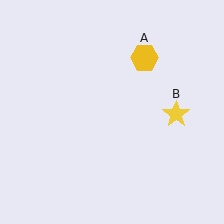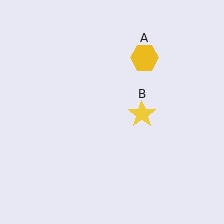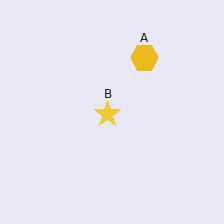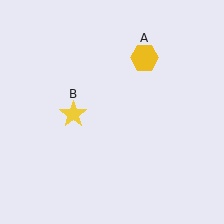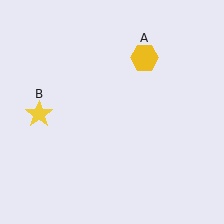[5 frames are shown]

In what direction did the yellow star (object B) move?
The yellow star (object B) moved left.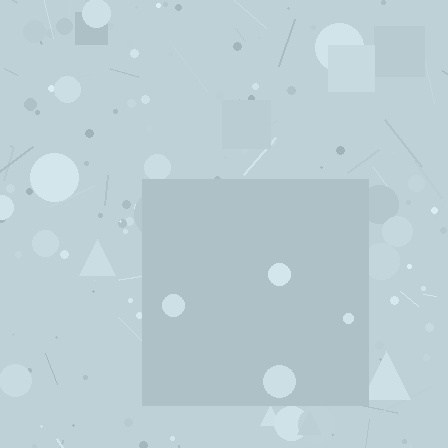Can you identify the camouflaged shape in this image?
The camouflaged shape is a square.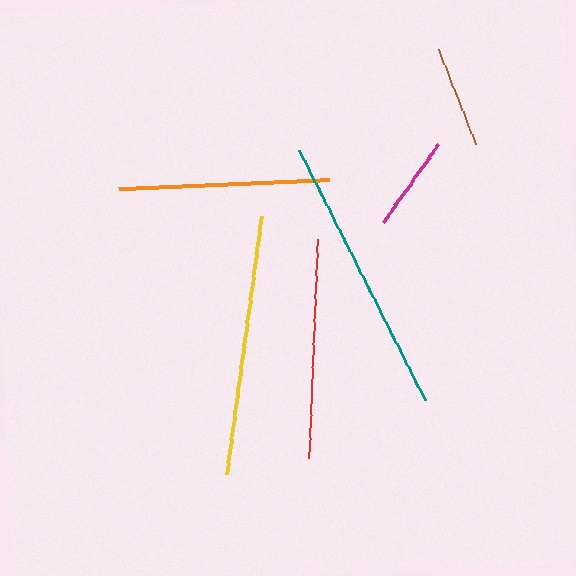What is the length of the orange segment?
The orange segment is approximately 211 pixels long.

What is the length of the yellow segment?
The yellow segment is approximately 259 pixels long.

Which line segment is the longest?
The teal line is the longest at approximately 280 pixels.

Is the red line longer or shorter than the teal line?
The teal line is longer than the red line.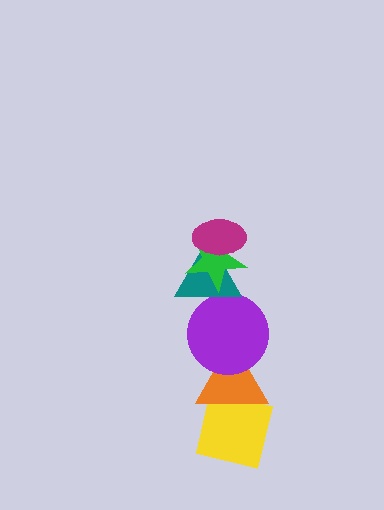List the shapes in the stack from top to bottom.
From top to bottom: the magenta ellipse, the green star, the teal triangle, the purple circle, the orange triangle, the yellow square.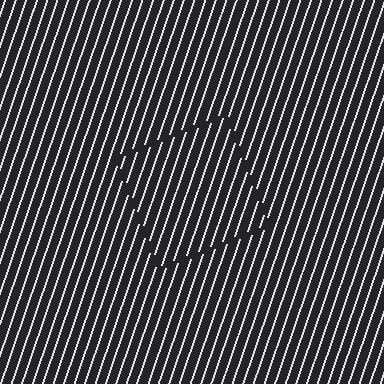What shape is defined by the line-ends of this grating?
An illusory square. The interior of the shape contains the same grating, shifted by half a period — the contour is defined by the phase discontinuity where line-ends from the inner and outer gratings abut.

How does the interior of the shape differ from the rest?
The interior of the shape contains the same grating, shifted by half a period — the contour is defined by the phase discontinuity where line-ends from the inner and outer gratings abut.